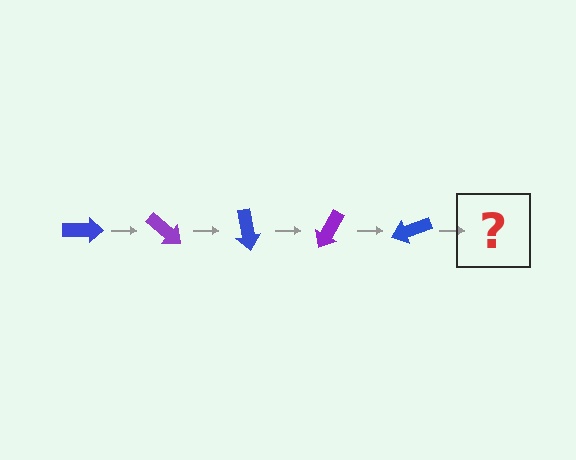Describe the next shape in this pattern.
It should be a purple arrow, rotated 200 degrees from the start.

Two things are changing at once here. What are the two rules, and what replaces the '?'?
The two rules are that it rotates 40 degrees each step and the color cycles through blue and purple. The '?' should be a purple arrow, rotated 200 degrees from the start.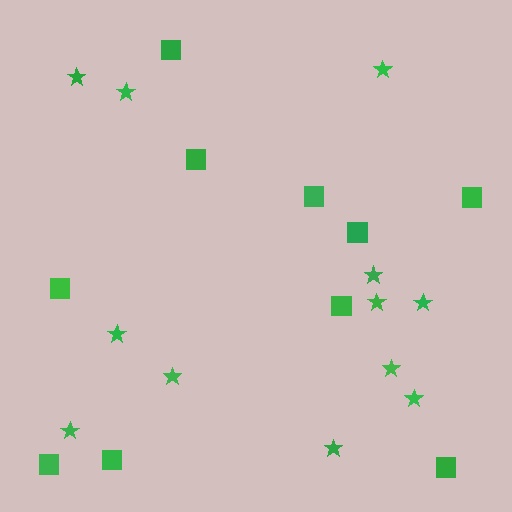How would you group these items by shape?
There are 2 groups: one group of stars (12) and one group of squares (10).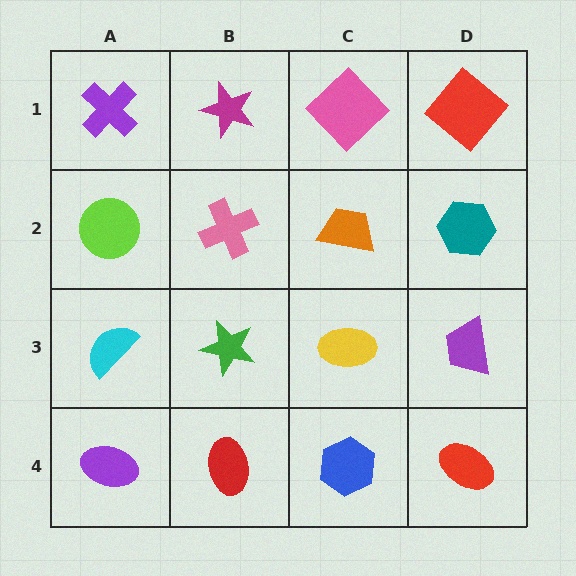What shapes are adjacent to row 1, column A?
A lime circle (row 2, column A), a magenta star (row 1, column B).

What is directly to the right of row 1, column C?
A red diamond.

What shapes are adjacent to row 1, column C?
An orange trapezoid (row 2, column C), a magenta star (row 1, column B), a red diamond (row 1, column D).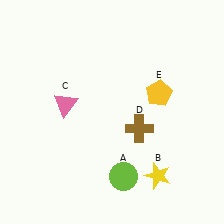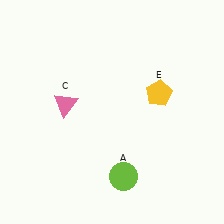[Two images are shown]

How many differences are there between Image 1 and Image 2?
There are 2 differences between the two images.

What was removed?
The brown cross (D), the yellow star (B) were removed in Image 2.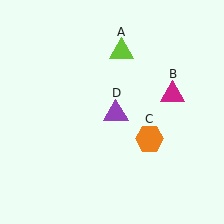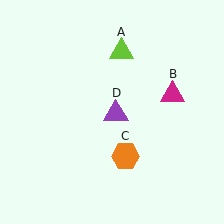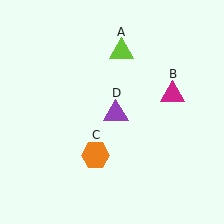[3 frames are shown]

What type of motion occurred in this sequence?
The orange hexagon (object C) rotated clockwise around the center of the scene.